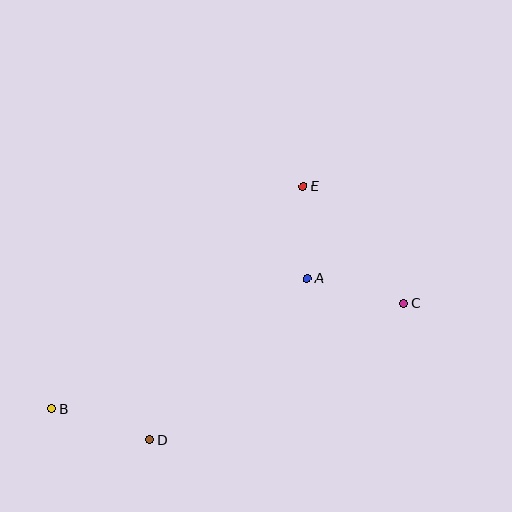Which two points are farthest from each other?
Points B and C are farthest from each other.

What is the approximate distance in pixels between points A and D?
The distance between A and D is approximately 225 pixels.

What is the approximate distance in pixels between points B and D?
The distance between B and D is approximately 103 pixels.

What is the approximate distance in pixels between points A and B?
The distance between A and B is approximately 287 pixels.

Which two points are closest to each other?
Points A and E are closest to each other.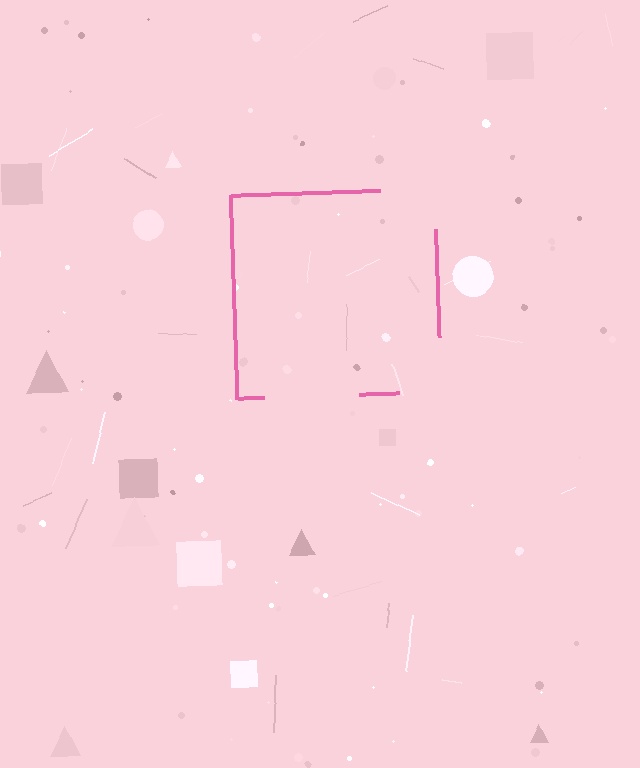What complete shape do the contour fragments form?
The contour fragments form a square.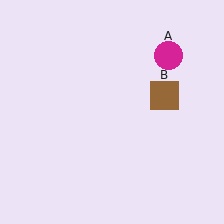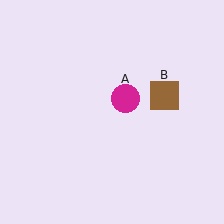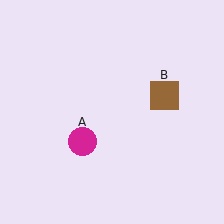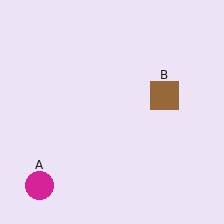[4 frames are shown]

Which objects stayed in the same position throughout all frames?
Brown square (object B) remained stationary.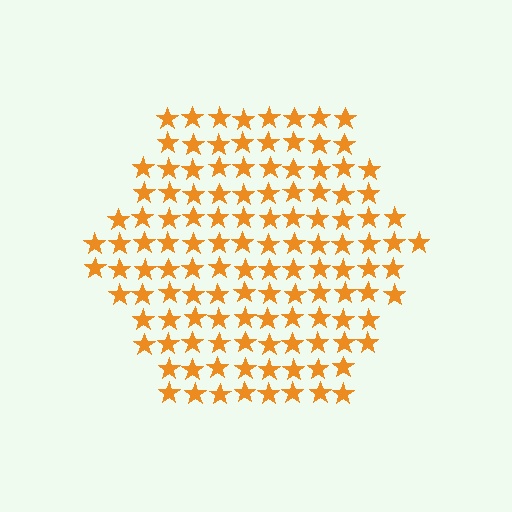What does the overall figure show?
The overall figure shows a hexagon.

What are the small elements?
The small elements are stars.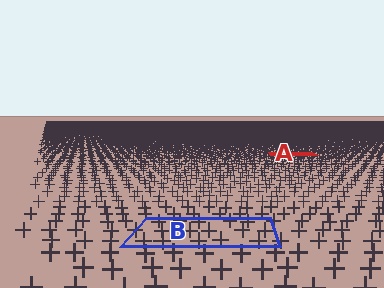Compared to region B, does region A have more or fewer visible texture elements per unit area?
Region A has more texture elements per unit area — they are packed more densely because it is farther away.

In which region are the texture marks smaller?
The texture marks are smaller in region A, because it is farther away.